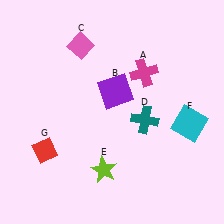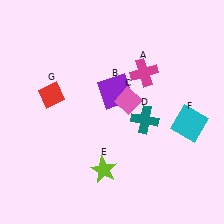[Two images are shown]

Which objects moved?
The objects that moved are: the pink diamond (C), the red diamond (G).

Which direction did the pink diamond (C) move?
The pink diamond (C) moved down.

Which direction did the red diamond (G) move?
The red diamond (G) moved up.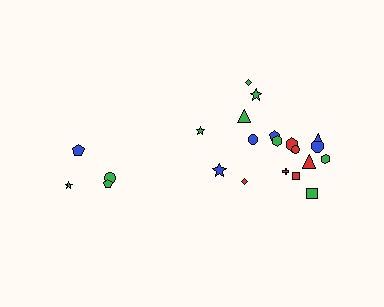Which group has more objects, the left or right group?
The right group.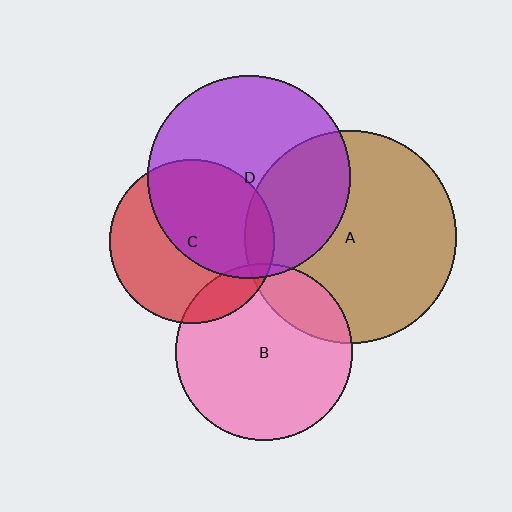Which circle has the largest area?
Circle A (brown).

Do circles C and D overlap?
Yes.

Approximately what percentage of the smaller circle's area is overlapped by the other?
Approximately 55%.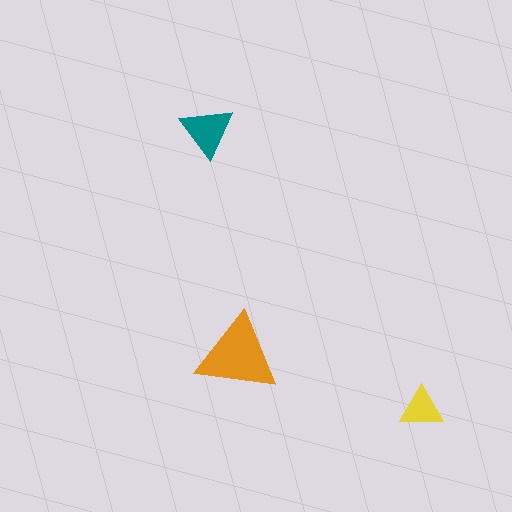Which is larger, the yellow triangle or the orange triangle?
The orange one.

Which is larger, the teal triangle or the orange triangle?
The orange one.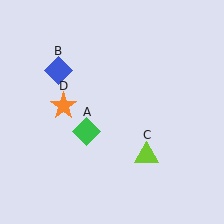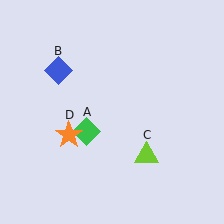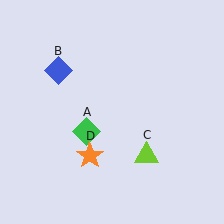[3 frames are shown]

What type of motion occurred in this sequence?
The orange star (object D) rotated counterclockwise around the center of the scene.